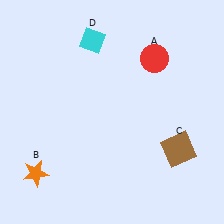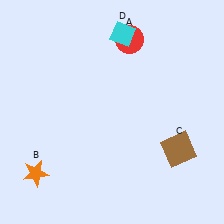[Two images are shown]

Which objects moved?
The objects that moved are: the red circle (A), the cyan diamond (D).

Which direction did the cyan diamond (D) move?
The cyan diamond (D) moved right.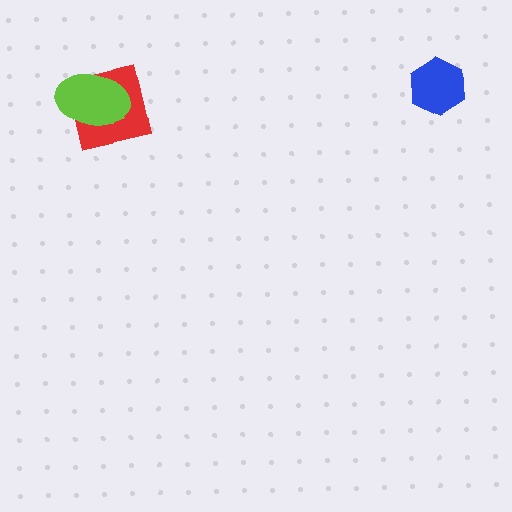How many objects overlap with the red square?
1 object overlaps with the red square.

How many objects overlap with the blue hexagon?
0 objects overlap with the blue hexagon.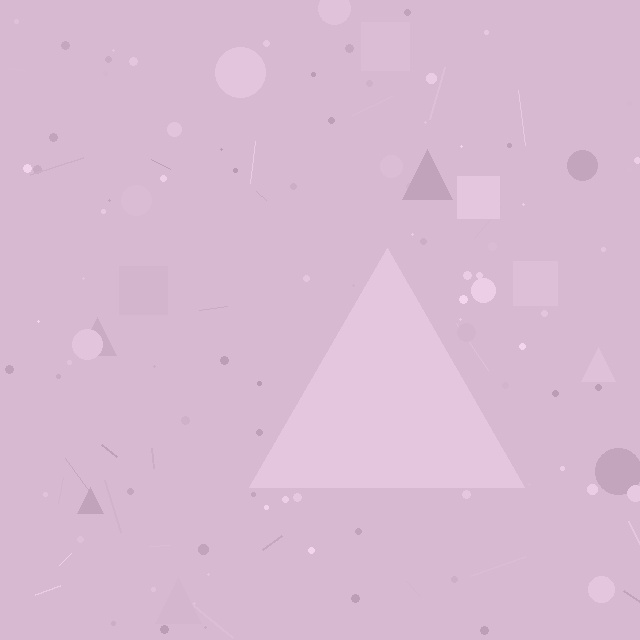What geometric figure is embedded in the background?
A triangle is embedded in the background.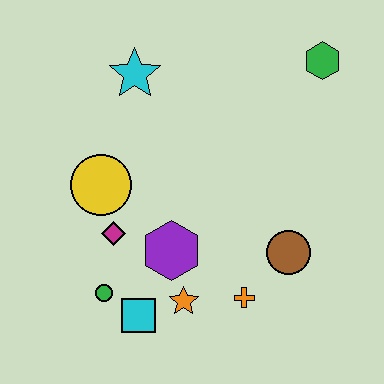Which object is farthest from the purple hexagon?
The green hexagon is farthest from the purple hexagon.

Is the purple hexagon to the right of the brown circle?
No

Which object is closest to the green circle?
The cyan square is closest to the green circle.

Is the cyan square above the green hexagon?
No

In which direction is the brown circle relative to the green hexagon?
The brown circle is below the green hexagon.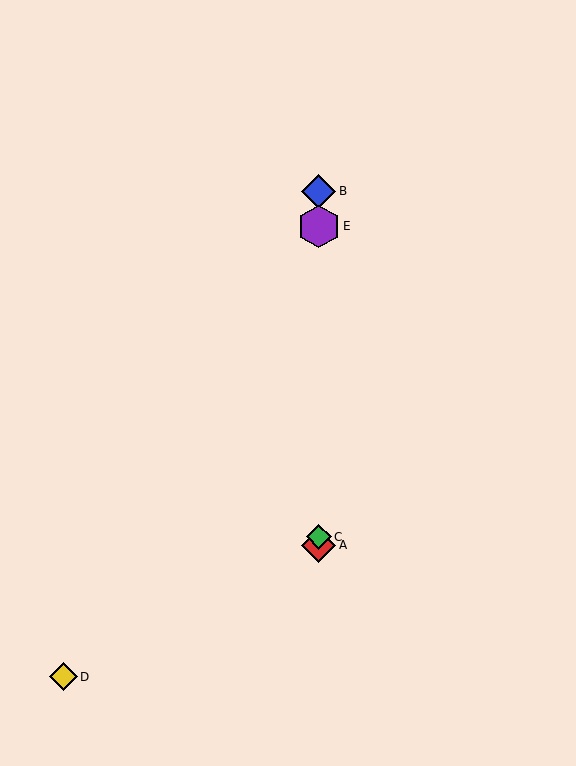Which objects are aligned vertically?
Objects A, B, C, E are aligned vertically.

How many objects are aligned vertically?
4 objects (A, B, C, E) are aligned vertically.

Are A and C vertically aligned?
Yes, both are at x≈319.